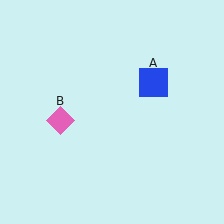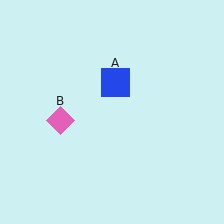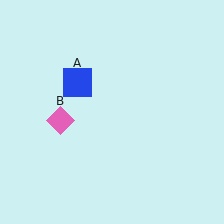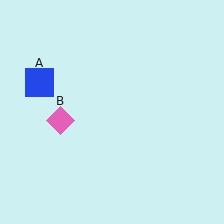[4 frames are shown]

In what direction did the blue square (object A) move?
The blue square (object A) moved left.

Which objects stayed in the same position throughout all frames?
Pink diamond (object B) remained stationary.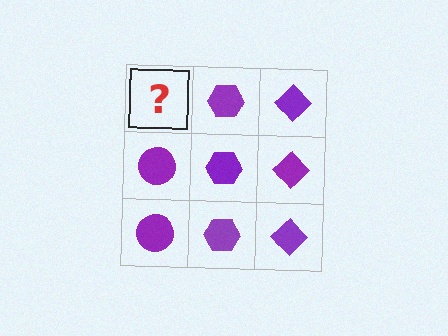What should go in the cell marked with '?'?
The missing cell should contain a purple circle.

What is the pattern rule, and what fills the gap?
The rule is that each column has a consistent shape. The gap should be filled with a purple circle.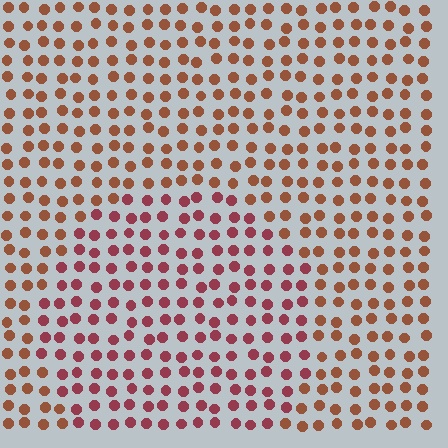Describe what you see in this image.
The image is filled with small brown elements in a uniform arrangement. A circle-shaped region is visible where the elements are tinted to a slightly different hue, forming a subtle color boundary.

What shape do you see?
I see a circle.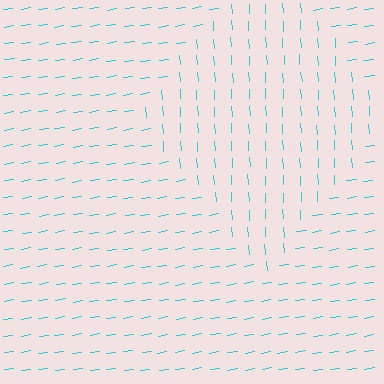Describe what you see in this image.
The image is filled with small cyan line segments. A diamond region in the image has lines oriented differently from the surrounding lines, creating a visible texture boundary.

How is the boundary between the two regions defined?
The boundary is defined purely by a change in line orientation (approximately 85 degrees difference). All lines are the same color and thickness.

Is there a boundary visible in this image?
Yes, there is a texture boundary formed by a change in line orientation.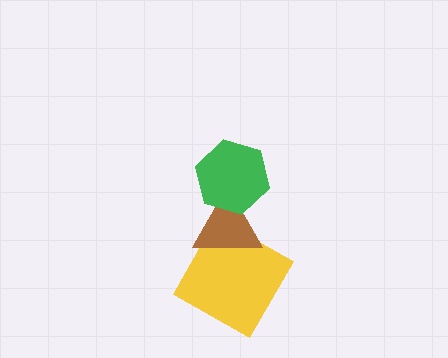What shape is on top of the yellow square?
The brown triangle is on top of the yellow square.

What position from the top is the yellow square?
The yellow square is 3rd from the top.